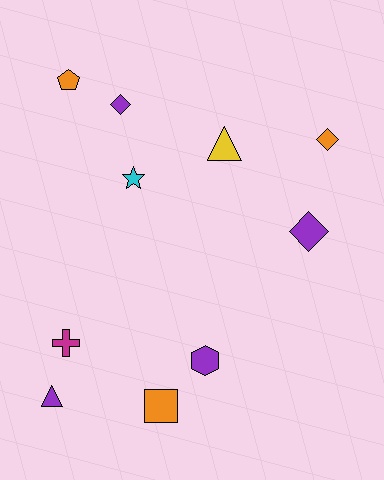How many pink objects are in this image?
There are no pink objects.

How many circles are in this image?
There are no circles.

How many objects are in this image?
There are 10 objects.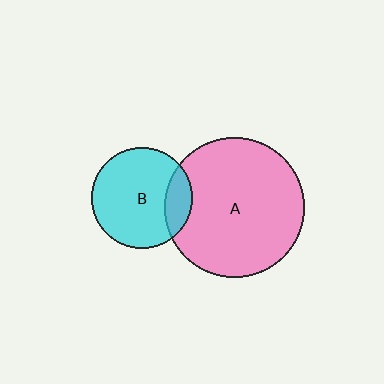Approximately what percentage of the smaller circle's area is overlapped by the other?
Approximately 15%.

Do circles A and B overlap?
Yes.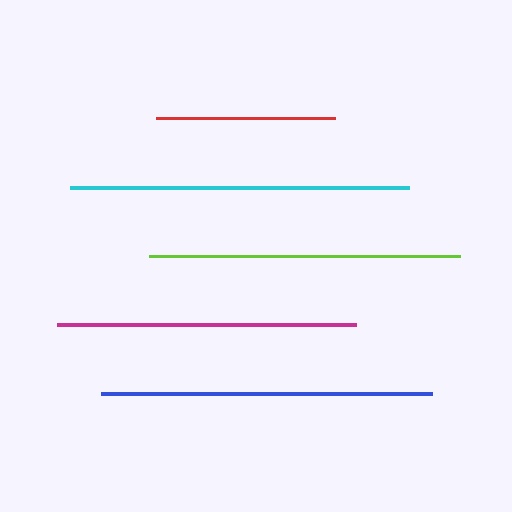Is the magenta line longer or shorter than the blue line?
The blue line is longer than the magenta line.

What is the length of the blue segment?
The blue segment is approximately 331 pixels long.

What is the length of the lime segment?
The lime segment is approximately 311 pixels long.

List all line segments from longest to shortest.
From longest to shortest: cyan, blue, lime, magenta, red.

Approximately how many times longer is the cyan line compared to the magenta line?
The cyan line is approximately 1.1 times the length of the magenta line.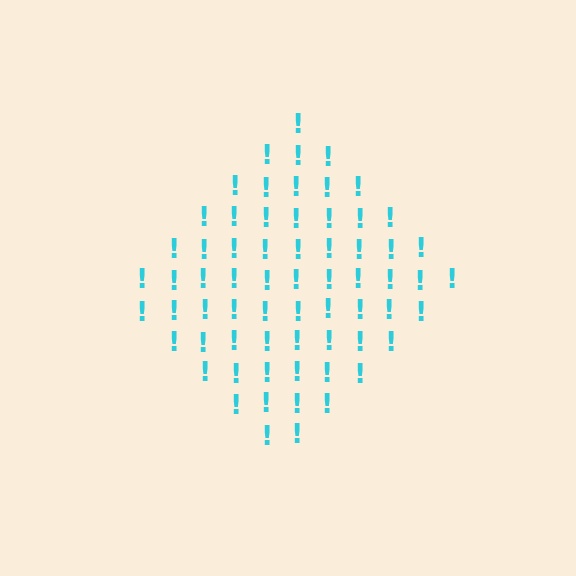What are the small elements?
The small elements are exclamation marks.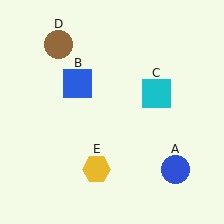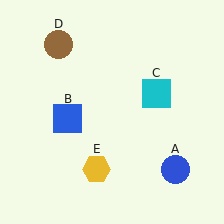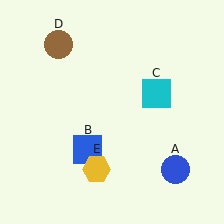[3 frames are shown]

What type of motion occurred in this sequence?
The blue square (object B) rotated counterclockwise around the center of the scene.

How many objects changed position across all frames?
1 object changed position: blue square (object B).